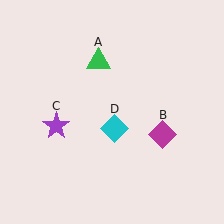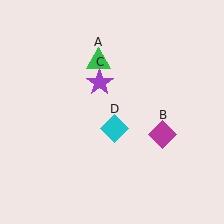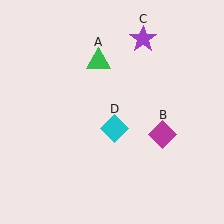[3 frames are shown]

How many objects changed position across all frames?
1 object changed position: purple star (object C).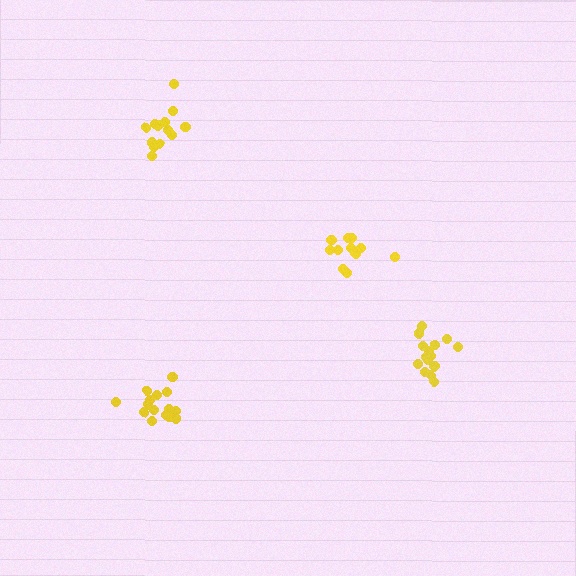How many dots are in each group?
Group 1: 12 dots, Group 2: 16 dots, Group 3: 13 dots, Group 4: 16 dots (57 total).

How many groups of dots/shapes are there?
There are 4 groups.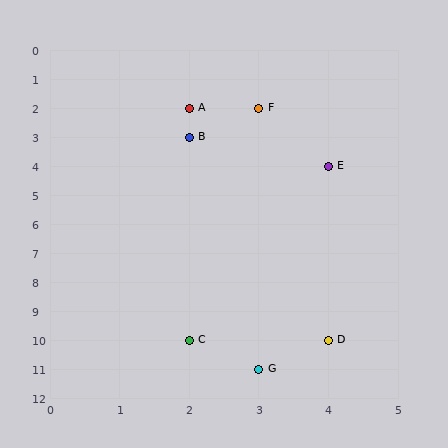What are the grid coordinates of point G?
Point G is at grid coordinates (3, 11).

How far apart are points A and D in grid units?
Points A and D are 2 columns and 8 rows apart (about 8.2 grid units diagonally).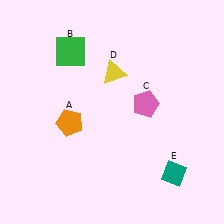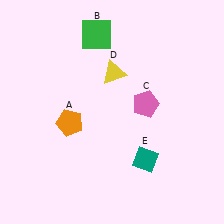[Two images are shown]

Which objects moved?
The objects that moved are: the green square (B), the teal diamond (E).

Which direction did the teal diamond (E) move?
The teal diamond (E) moved left.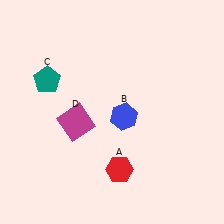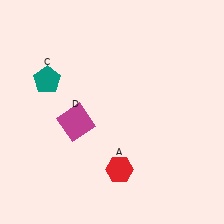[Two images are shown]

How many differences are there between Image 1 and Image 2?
There is 1 difference between the two images.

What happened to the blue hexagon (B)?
The blue hexagon (B) was removed in Image 2. It was in the bottom-right area of Image 1.